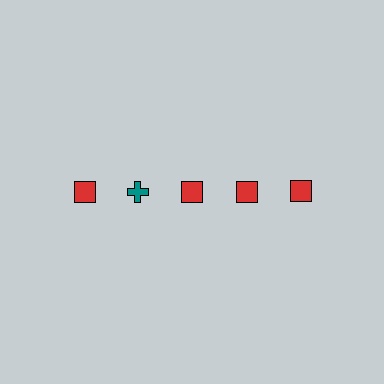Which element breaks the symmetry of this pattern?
The teal cross in the top row, second from left column breaks the symmetry. All other shapes are red squares.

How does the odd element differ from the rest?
It differs in both color (teal instead of red) and shape (cross instead of square).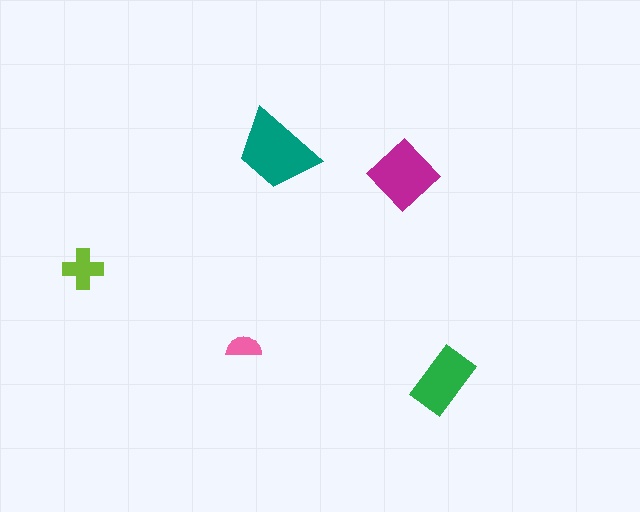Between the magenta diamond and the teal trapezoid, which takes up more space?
The teal trapezoid.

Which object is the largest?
The teal trapezoid.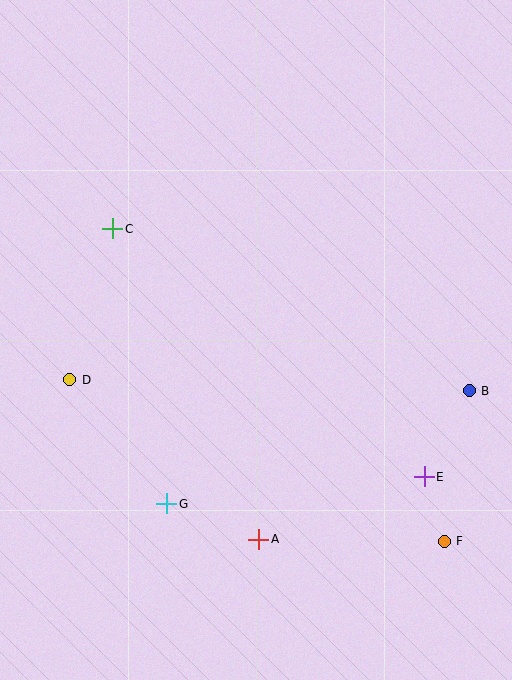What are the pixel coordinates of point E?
Point E is at (424, 477).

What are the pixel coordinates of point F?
Point F is at (444, 541).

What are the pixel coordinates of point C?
Point C is at (113, 229).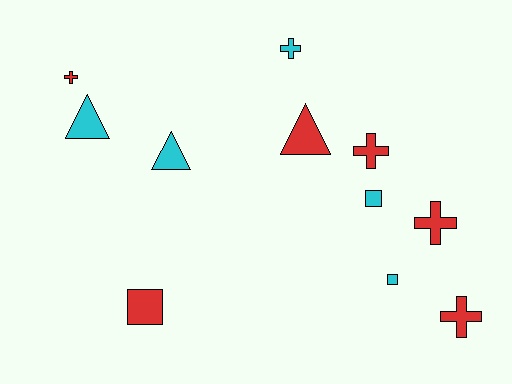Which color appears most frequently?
Red, with 6 objects.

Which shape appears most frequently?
Cross, with 5 objects.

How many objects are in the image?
There are 11 objects.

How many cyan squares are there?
There are 2 cyan squares.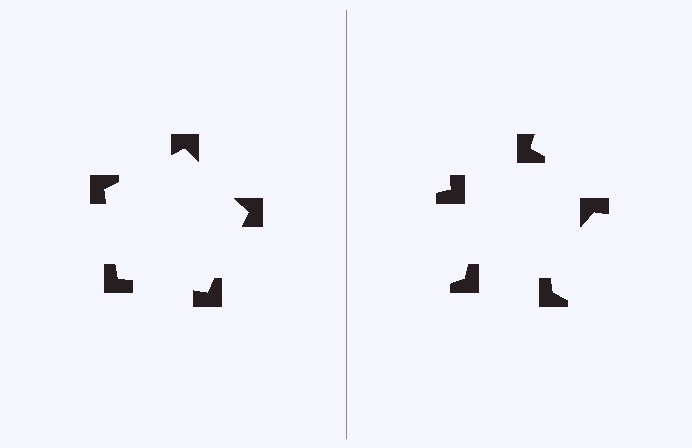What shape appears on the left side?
An illusory pentagon.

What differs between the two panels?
The notched squares are positioned identically on both sides; only the wedge orientations differ. On the left they align to a pentagon; on the right they are misaligned.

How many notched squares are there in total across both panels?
10 — 5 on each side.